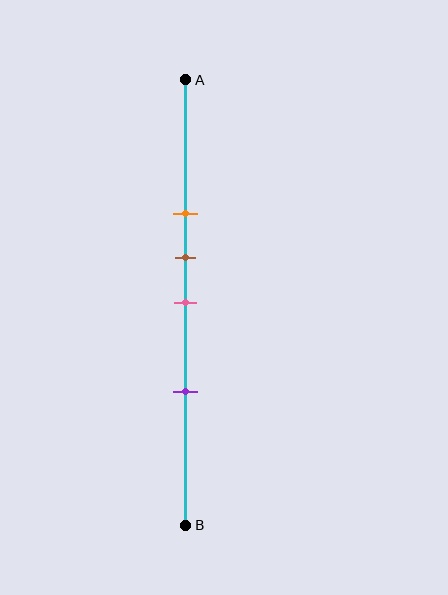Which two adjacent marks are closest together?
The brown and pink marks are the closest adjacent pair.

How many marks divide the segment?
There are 4 marks dividing the segment.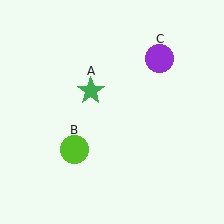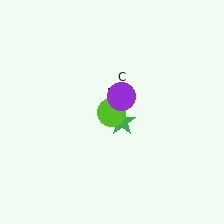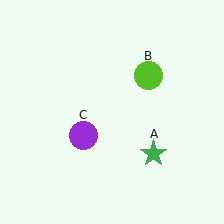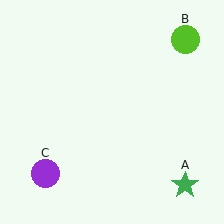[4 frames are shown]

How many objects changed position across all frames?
3 objects changed position: green star (object A), lime circle (object B), purple circle (object C).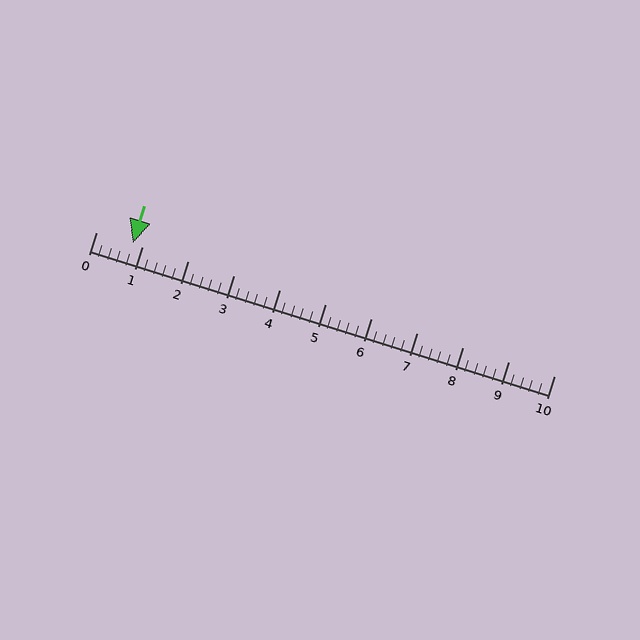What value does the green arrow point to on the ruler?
The green arrow points to approximately 0.8.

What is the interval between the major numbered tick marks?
The major tick marks are spaced 1 units apart.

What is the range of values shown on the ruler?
The ruler shows values from 0 to 10.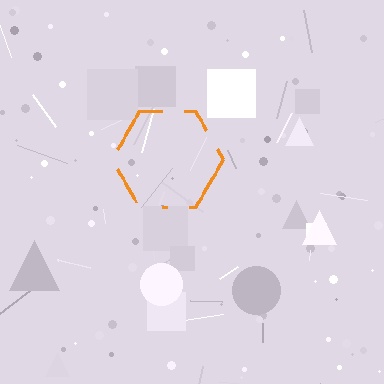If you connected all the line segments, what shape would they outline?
They would outline a hexagon.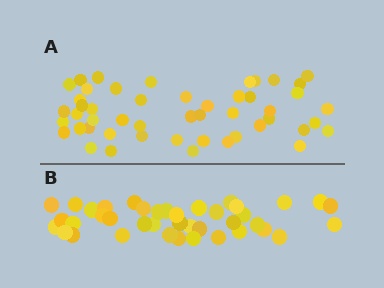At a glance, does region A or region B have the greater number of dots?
Region A (the top region) has more dots.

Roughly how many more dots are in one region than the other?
Region A has roughly 8 or so more dots than region B.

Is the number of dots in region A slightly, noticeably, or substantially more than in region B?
Region A has only slightly more — the two regions are fairly close. The ratio is roughly 1.2 to 1.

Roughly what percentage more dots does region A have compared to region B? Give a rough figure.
About 20% more.